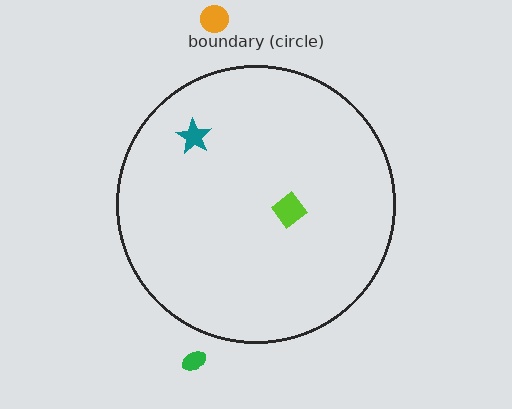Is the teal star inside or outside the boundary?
Inside.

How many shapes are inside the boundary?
2 inside, 2 outside.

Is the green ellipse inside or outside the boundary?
Outside.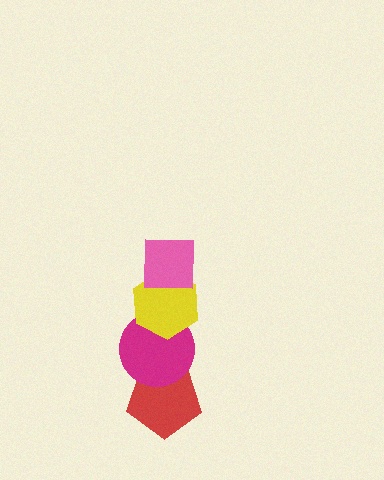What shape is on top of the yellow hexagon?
The pink square is on top of the yellow hexagon.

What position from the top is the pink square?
The pink square is 1st from the top.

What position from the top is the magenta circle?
The magenta circle is 3rd from the top.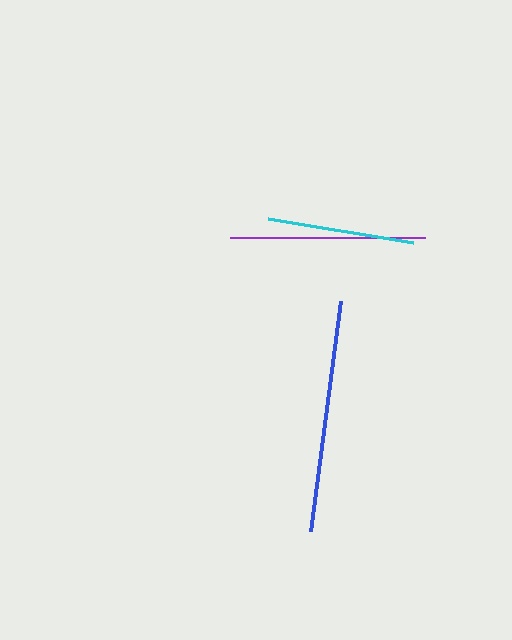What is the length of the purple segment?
The purple segment is approximately 195 pixels long.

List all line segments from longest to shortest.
From longest to shortest: blue, purple, cyan.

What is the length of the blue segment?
The blue segment is approximately 232 pixels long.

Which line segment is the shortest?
The cyan line is the shortest at approximately 147 pixels.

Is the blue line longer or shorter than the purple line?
The blue line is longer than the purple line.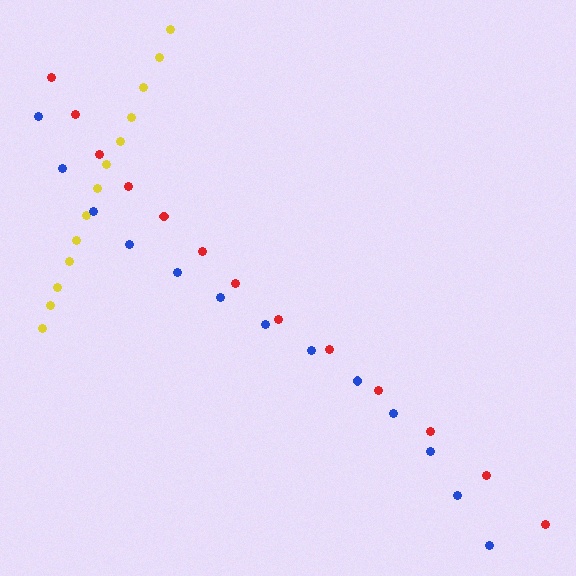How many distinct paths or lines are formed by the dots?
There are 3 distinct paths.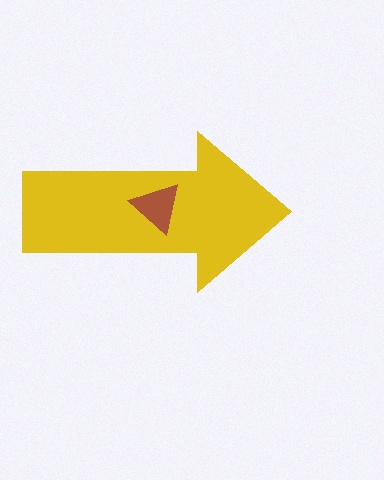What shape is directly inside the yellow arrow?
The brown triangle.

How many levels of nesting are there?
2.